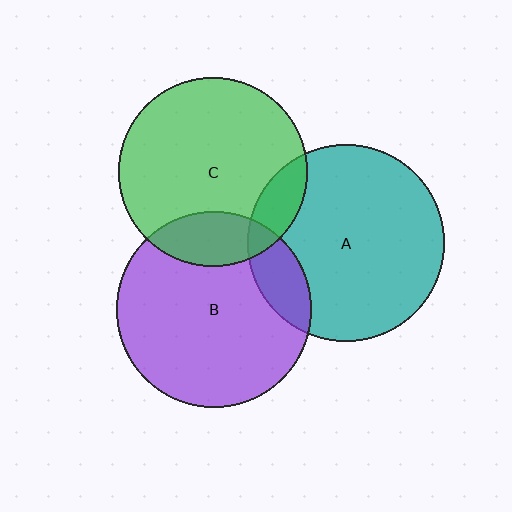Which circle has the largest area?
Circle A (teal).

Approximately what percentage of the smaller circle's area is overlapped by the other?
Approximately 10%.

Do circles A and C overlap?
Yes.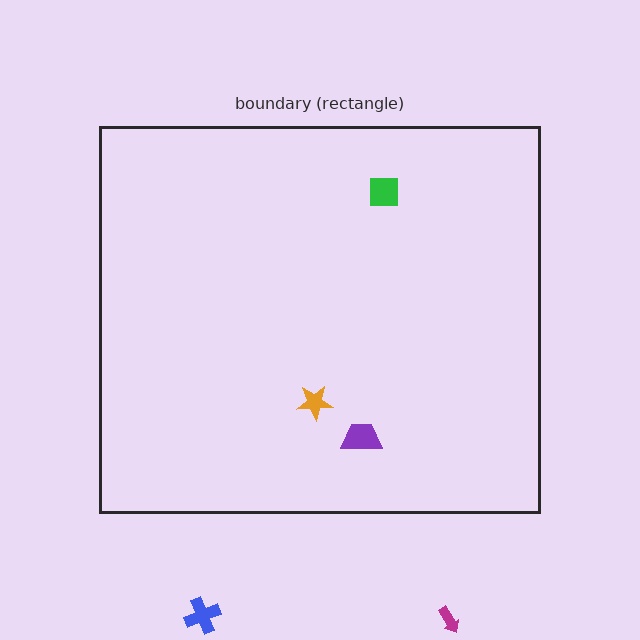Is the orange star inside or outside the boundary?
Inside.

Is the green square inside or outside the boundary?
Inside.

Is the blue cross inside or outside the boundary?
Outside.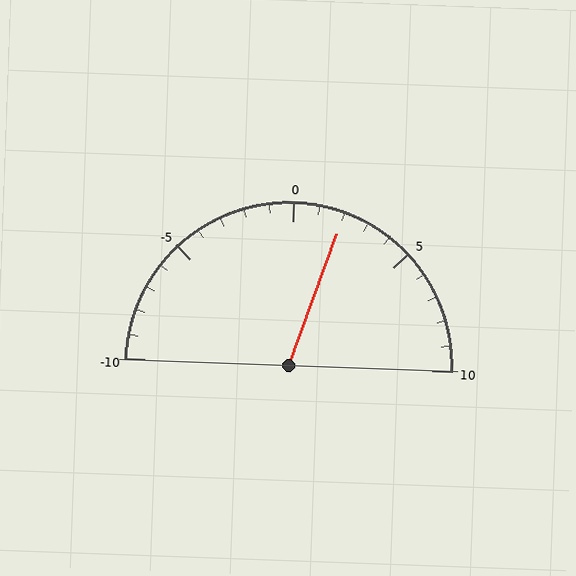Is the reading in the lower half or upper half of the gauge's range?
The reading is in the upper half of the range (-10 to 10).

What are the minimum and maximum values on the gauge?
The gauge ranges from -10 to 10.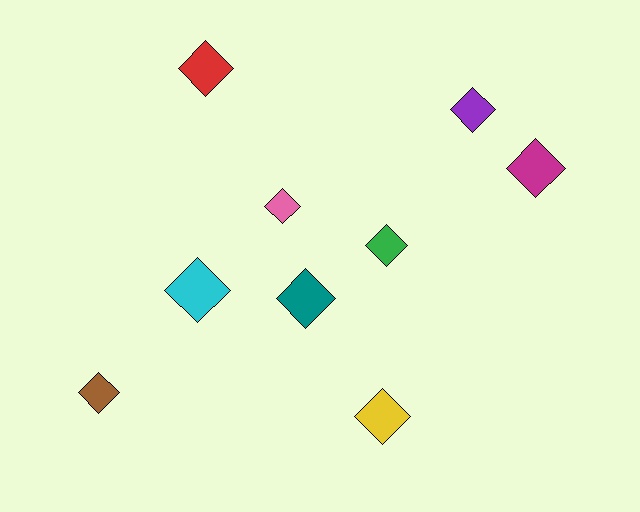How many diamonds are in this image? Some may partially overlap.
There are 9 diamonds.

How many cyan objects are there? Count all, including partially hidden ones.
There is 1 cyan object.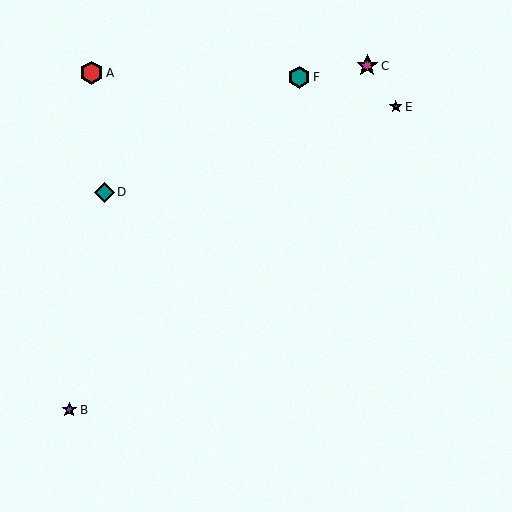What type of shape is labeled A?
Shape A is a red hexagon.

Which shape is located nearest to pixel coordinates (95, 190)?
The teal diamond (labeled D) at (104, 192) is nearest to that location.